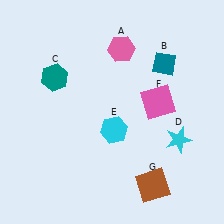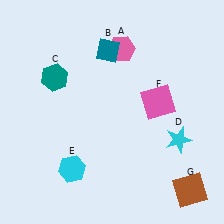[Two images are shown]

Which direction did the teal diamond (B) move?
The teal diamond (B) moved left.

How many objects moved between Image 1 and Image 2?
3 objects moved between the two images.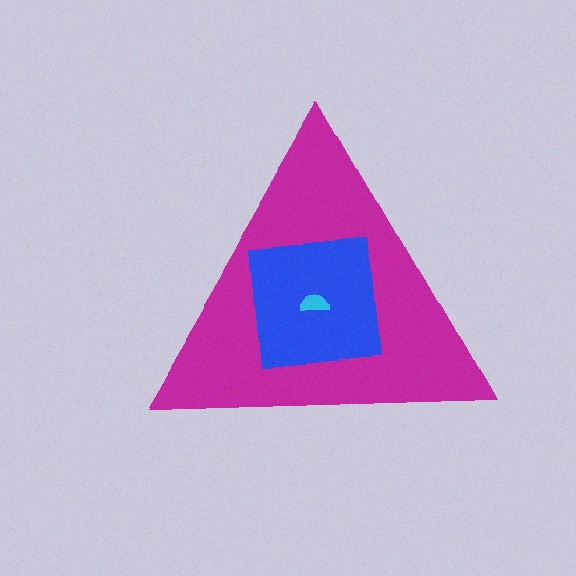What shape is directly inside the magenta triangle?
The blue square.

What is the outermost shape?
The magenta triangle.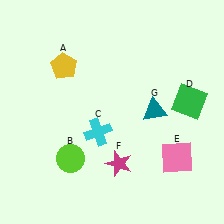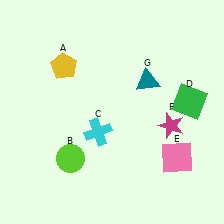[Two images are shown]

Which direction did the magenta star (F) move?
The magenta star (F) moved right.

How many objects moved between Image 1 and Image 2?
2 objects moved between the two images.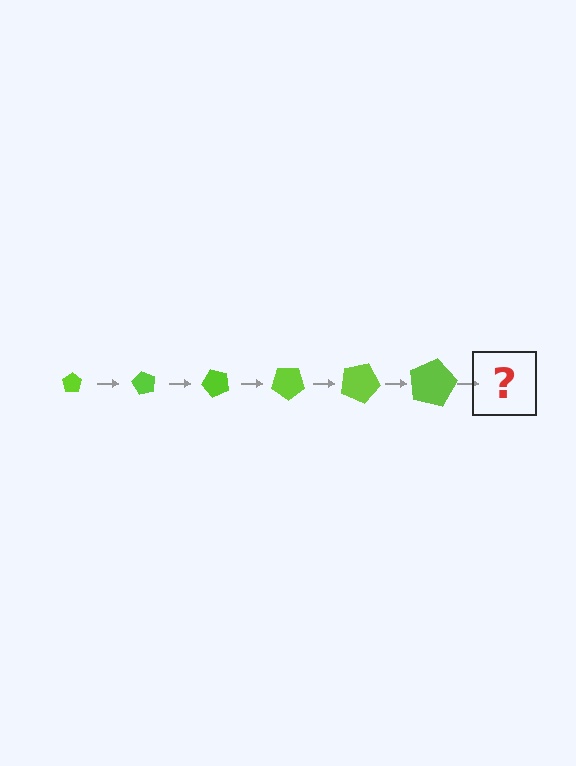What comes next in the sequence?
The next element should be a pentagon, larger than the previous one and rotated 360 degrees from the start.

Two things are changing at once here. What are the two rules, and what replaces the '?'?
The two rules are that the pentagon grows larger each step and it rotates 60 degrees each step. The '?' should be a pentagon, larger than the previous one and rotated 360 degrees from the start.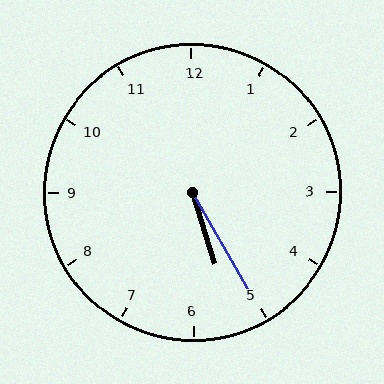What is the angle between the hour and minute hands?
Approximately 12 degrees.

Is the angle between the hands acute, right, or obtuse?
It is acute.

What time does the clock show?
5:25.